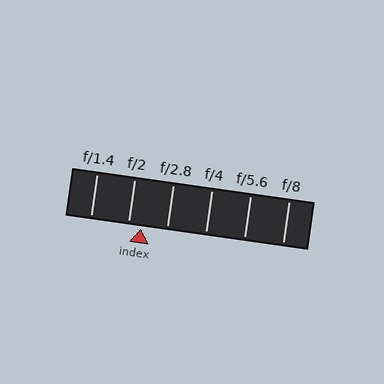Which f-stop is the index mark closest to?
The index mark is closest to f/2.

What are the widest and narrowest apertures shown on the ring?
The widest aperture shown is f/1.4 and the narrowest is f/8.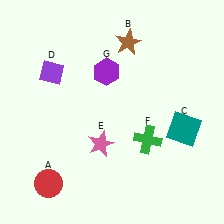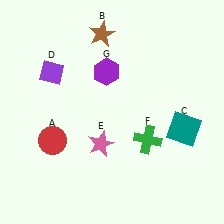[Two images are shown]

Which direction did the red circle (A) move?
The red circle (A) moved up.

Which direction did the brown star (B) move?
The brown star (B) moved left.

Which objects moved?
The objects that moved are: the red circle (A), the brown star (B).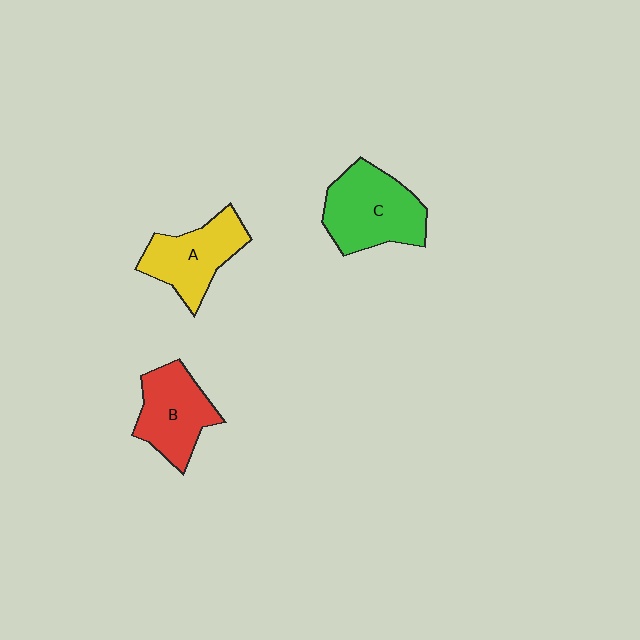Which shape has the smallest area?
Shape B (red).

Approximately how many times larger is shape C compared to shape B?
Approximately 1.2 times.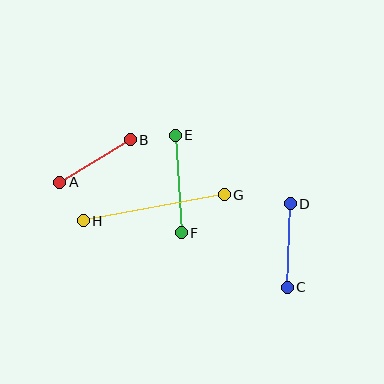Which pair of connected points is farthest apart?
Points G and H are farthest apart.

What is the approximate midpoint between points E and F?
The midpoint is at approximately (178, 184) pixels.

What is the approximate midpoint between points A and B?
The midpoint is at approximately (95, 161) pixels.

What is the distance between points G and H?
The distance is approximately 143 pixels.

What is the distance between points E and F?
The distance is approximately 98 pixels.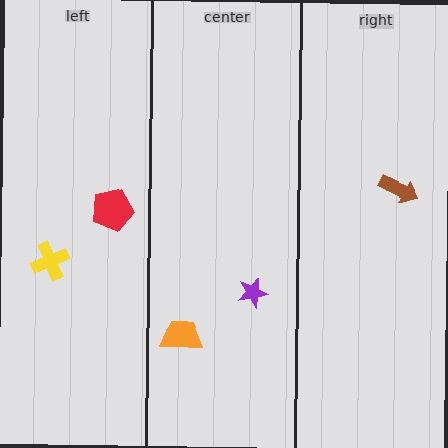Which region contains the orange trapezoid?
The center region.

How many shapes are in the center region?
2.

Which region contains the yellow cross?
The left region.